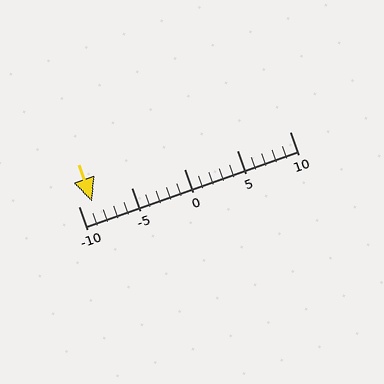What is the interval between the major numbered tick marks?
The major tick marks are spaced 5 units apart.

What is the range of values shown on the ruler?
The ruler shows values from -10 to 10.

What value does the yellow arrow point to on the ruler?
The yellow arrow points to approximately -9.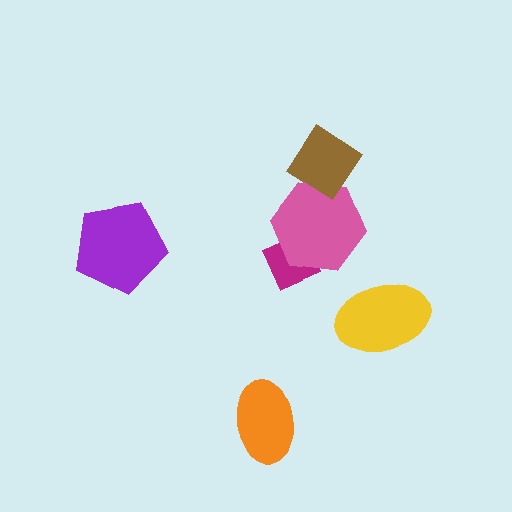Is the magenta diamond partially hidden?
Yes, it is partially covered by another shape.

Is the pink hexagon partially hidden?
Yes, it is partially covered by another shape.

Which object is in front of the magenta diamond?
The pink hexagon is in front of the magenta diamond.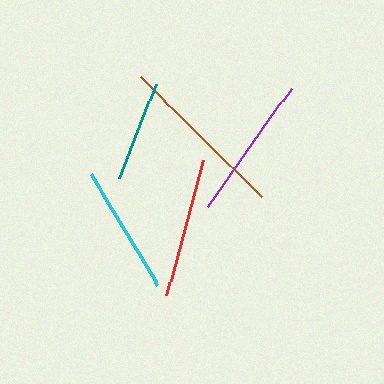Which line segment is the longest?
The brown line is the longest at approximately 171 pixels.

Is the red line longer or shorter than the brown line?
The brown line is longer than the red line.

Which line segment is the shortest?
The teal line is the shortest at approximately 100 pixels.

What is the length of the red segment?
The red segment is approximately 140 pixels long.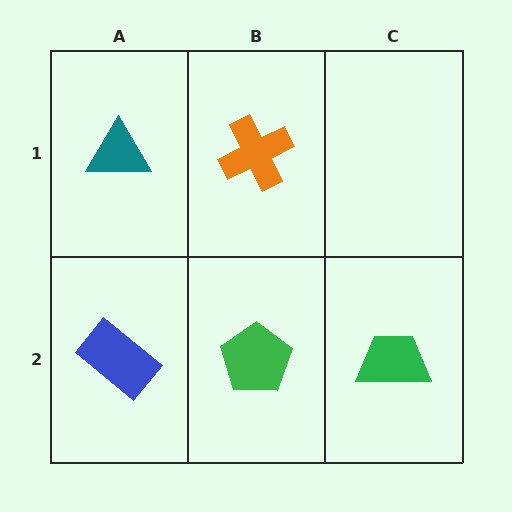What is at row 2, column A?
A blue rectangle.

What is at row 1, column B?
An orange cross.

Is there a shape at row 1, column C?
No, that cell is empty.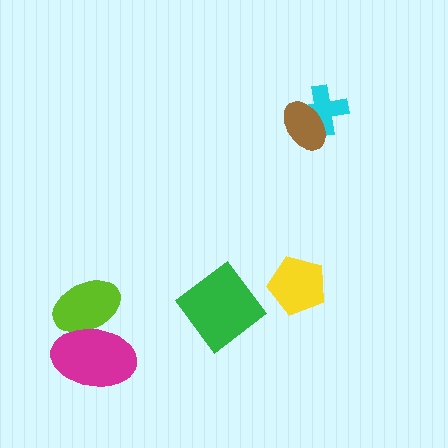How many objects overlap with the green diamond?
0 objects overlap with the green diamond.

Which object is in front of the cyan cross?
The brown ellipse is in front of the cyan cross.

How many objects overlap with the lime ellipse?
1 object overlaps with the lime ellipse.